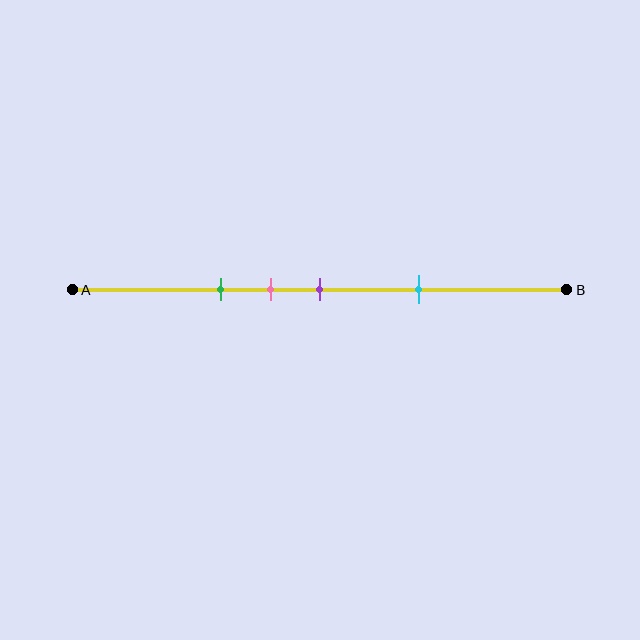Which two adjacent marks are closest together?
The pink and purple marks are the closest adjacent pair.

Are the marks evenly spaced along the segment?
No, the marks are not evenly spaced.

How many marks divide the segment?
There are 4 marks dividing the segment.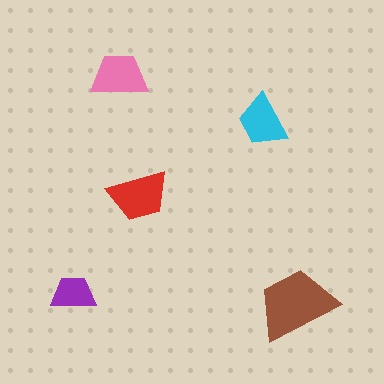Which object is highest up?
The pink trapezoid is topmost.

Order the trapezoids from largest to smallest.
the brown one, the red one, the pink one, the cyan one, the purple one.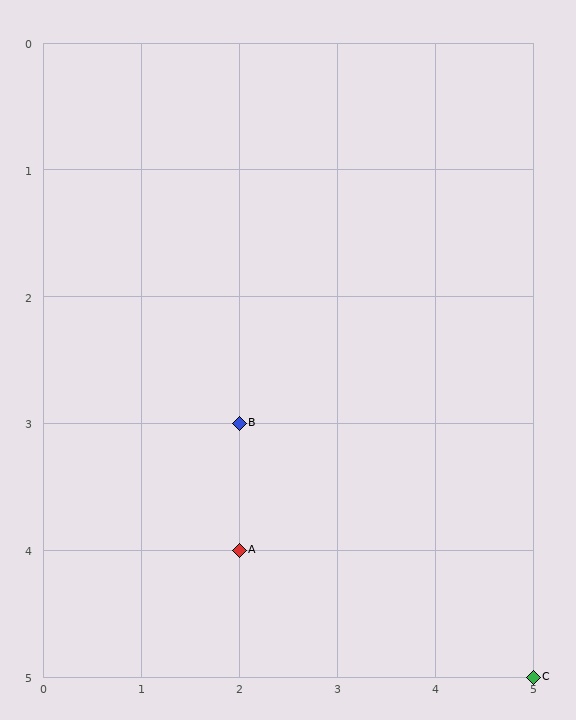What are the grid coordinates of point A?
Point A is at grid coordinates (2, 4).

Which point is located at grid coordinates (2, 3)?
Point B is at (2, 3).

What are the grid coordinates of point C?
Point C is at grid coordinates (5, 5).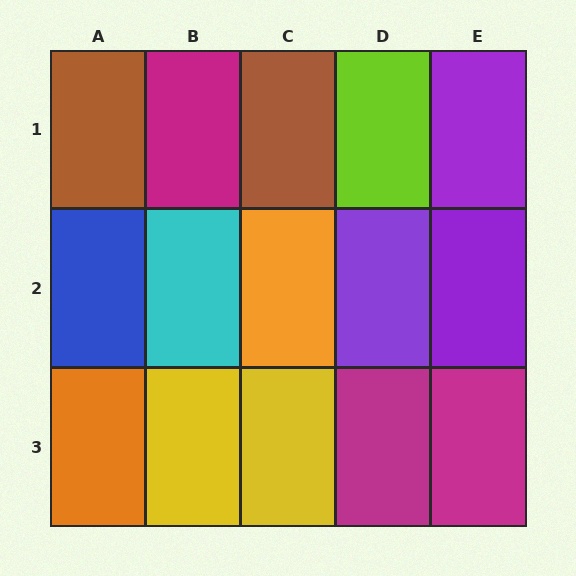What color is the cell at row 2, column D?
Purple.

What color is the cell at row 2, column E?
Purple.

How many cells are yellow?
2 cells are yellow.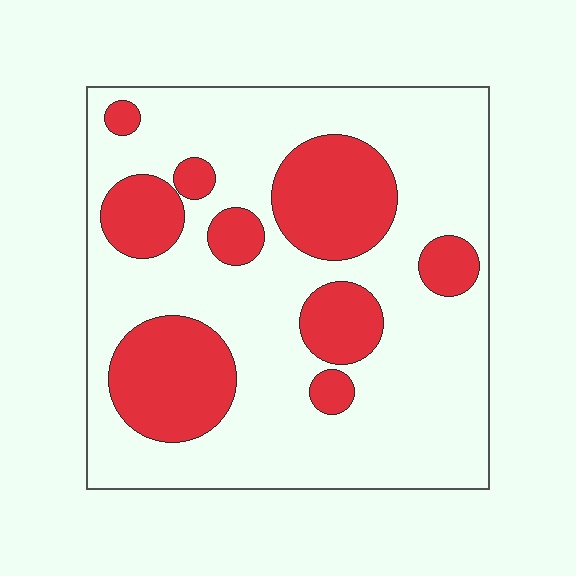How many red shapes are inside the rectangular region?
9.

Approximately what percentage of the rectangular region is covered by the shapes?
Approximately 30%.